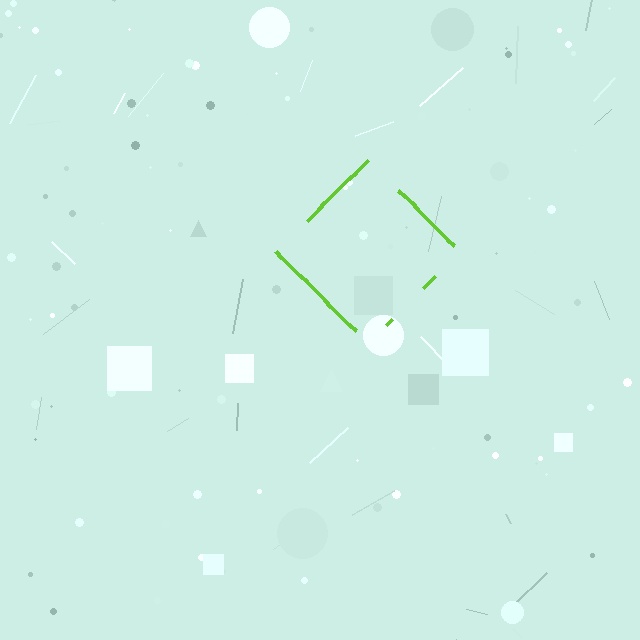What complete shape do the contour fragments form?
The contour fragments form a diamond.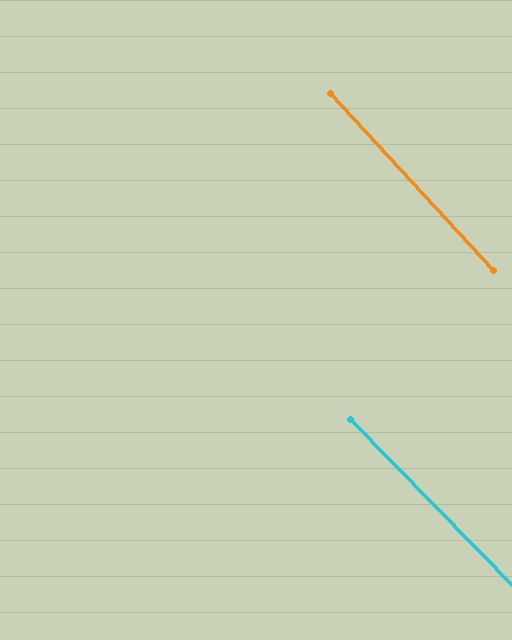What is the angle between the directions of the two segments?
Approximately 2 degrees.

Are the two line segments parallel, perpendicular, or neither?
Parallel — their directions differ by only 1.8°.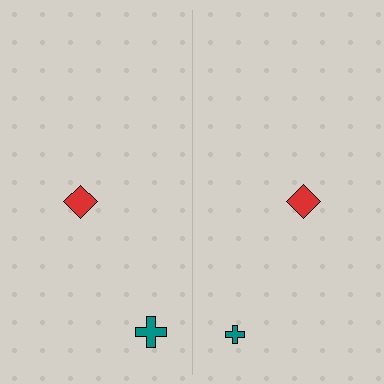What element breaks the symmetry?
The teal cross on the right side has a different size than its mirror counterpart.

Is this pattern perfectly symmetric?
No, the pattern is not perfectly symmetric. The teal cross on the right side has a different size than its mirror counterpart.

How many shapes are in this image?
There are 4 shapes in this image.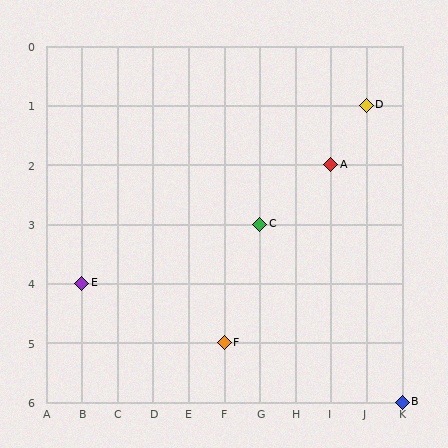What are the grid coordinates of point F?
Point F is at grid coordinates (F, 5).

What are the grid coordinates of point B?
Point B is at grid coordinates (K, 6).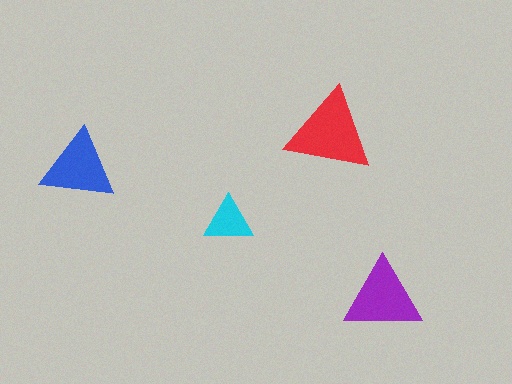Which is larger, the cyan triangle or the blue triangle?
The blue one.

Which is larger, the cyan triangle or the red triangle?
The red one.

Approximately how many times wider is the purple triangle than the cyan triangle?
About 1.5 times wider.